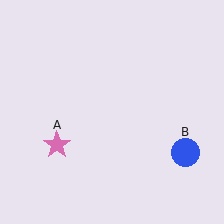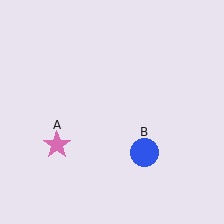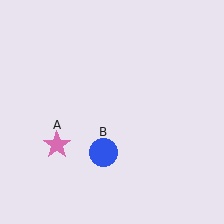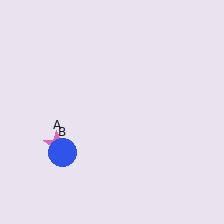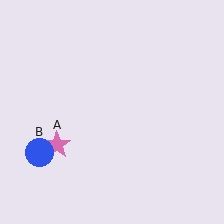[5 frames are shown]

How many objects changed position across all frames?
1 object changed position: blue circle (object B).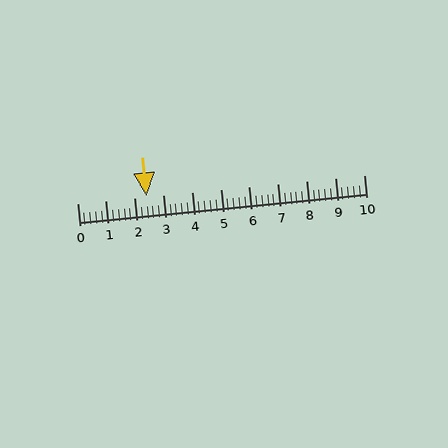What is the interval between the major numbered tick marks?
The major tick marks are spaced 1 units apart.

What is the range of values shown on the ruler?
The ruler shows values from 0 to 10.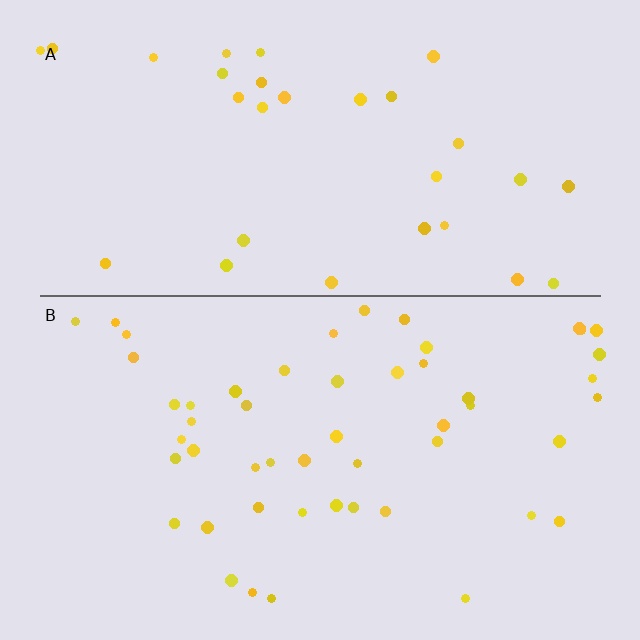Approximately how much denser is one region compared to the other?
Approximately 1.6× — region B over region A.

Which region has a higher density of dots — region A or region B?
B (the bottom).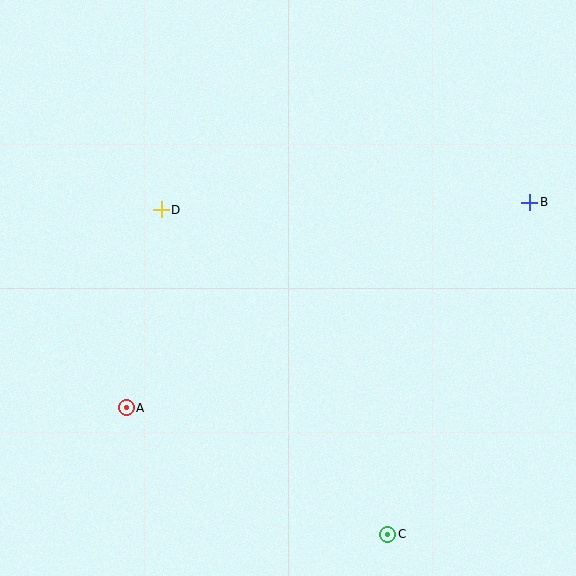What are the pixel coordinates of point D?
Point D is at (161, 210).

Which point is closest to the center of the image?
Point D at (161, 210) is closest to the center.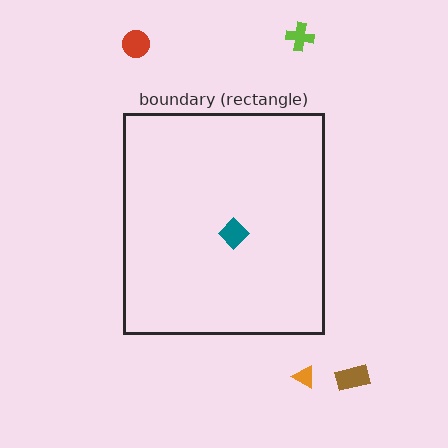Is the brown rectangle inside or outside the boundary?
Outside.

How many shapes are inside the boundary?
1 inside, 4 outside.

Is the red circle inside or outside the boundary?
Outside.